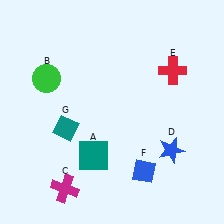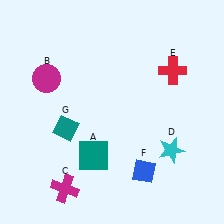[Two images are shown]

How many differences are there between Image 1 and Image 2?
There are 2 differences between the two images.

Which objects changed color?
B changed from green to magenta. D changed from blue to cyan.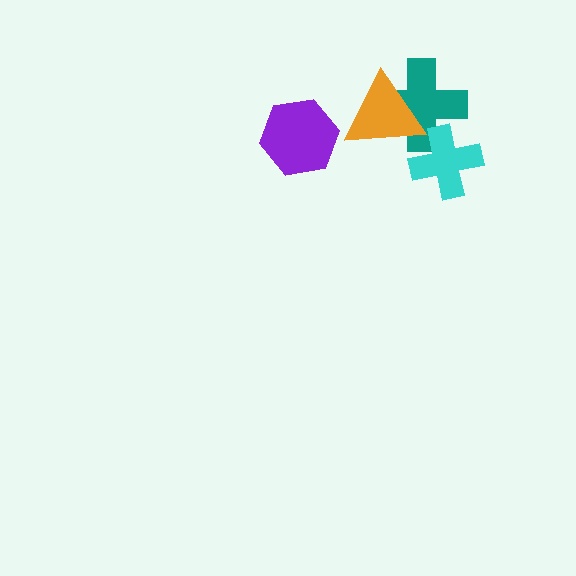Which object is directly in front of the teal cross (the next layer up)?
The orange triangle is directly in front of the teal cross.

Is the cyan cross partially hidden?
No, no other shape covers it.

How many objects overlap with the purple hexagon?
0 objects overlap with the purple hexagon.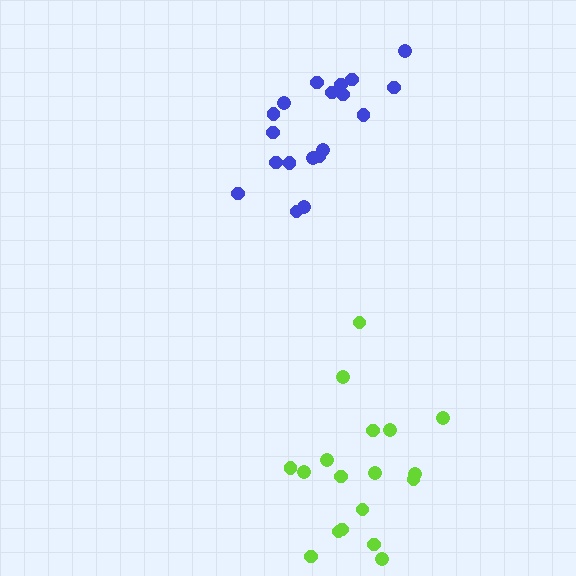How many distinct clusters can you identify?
There are 2 distinct clusters.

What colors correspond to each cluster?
The clusters are colored: blue, lime.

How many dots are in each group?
Group 1: 19 dots, Group 2: 18 dots (37 total).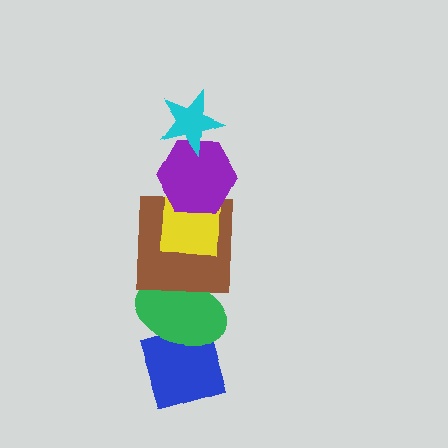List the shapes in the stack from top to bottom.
From top to bottom: the cyan star, the purple hexagon, the yellow square, the brown square, the green ellipse, the blue diamond.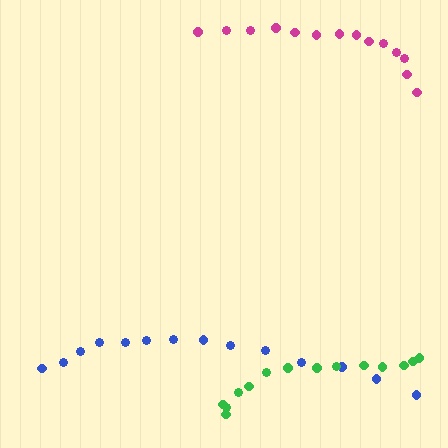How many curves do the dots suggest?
There are 3 distinct paths.